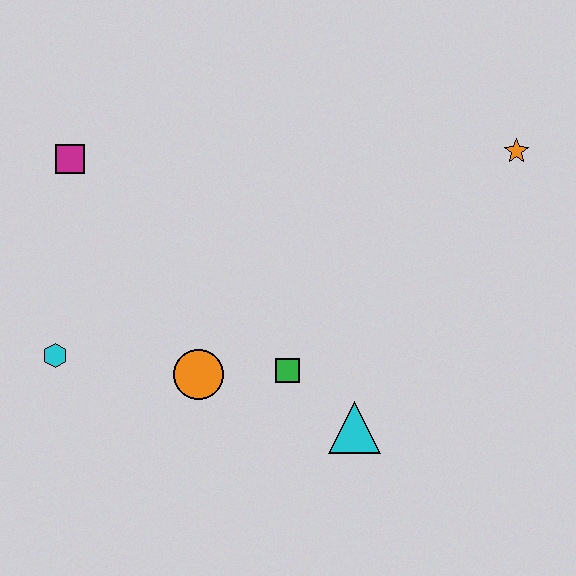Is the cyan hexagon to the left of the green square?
Yes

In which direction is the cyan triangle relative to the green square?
The cyan triangle is to the right of the green square.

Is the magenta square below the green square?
No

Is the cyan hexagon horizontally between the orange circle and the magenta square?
No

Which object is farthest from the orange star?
The cyan hexagon is farthest from the orange star.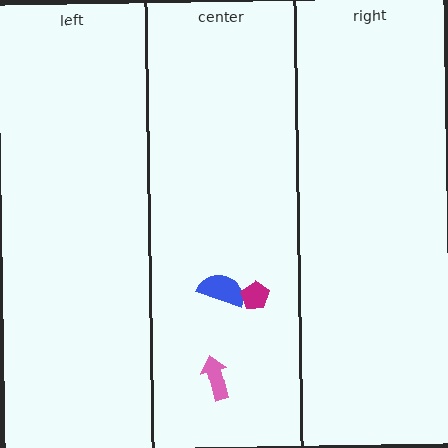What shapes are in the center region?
The blue semicircle, the pink arrow, the magenta pentagon.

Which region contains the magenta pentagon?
The center region.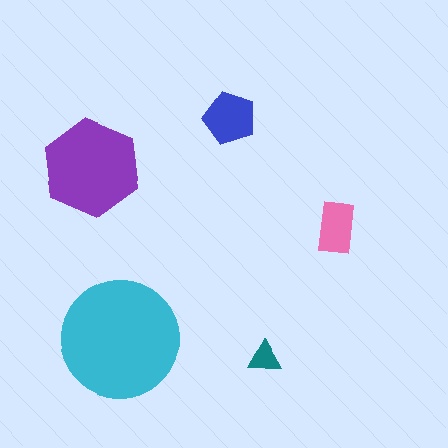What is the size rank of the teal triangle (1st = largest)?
5th.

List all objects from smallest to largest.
The teal triangle, the pink rectangle, the blue pentagon, the purple hexagon, the cyan circle.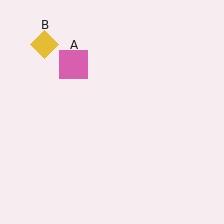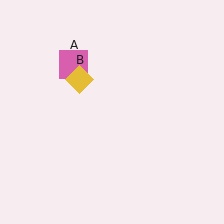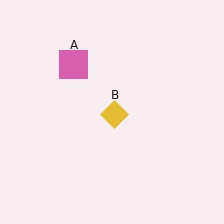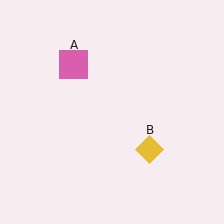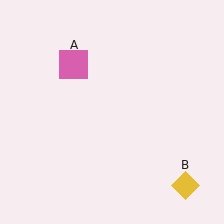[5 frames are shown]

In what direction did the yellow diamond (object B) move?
The yellow diamond (object B) moved down and to the right.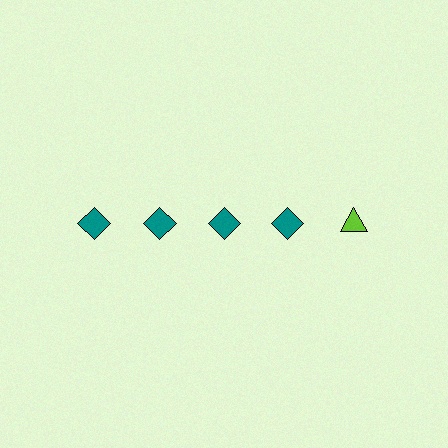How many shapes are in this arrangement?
There are 5 shapes arranged in a grid pattern.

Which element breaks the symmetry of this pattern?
The lime triangle in the top row, rightmost column breaks the symmetry. All other shapes are teal diamonds.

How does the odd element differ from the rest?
It differs in both color (lime instead of teal) and shape (triangle instead of diamond).